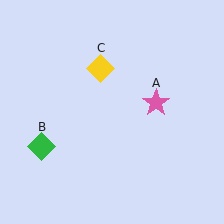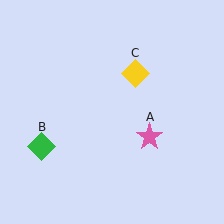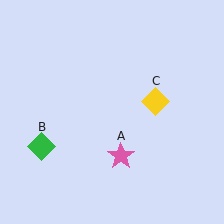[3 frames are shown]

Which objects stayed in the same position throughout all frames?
Green diamond (object B) remained stationary.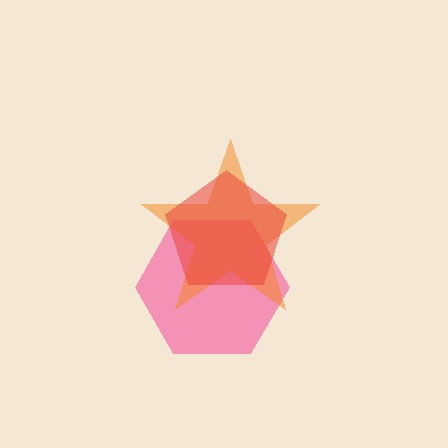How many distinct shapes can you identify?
There are 3 distinct shapes: a pink hexagon, an orange star, a red pentagon.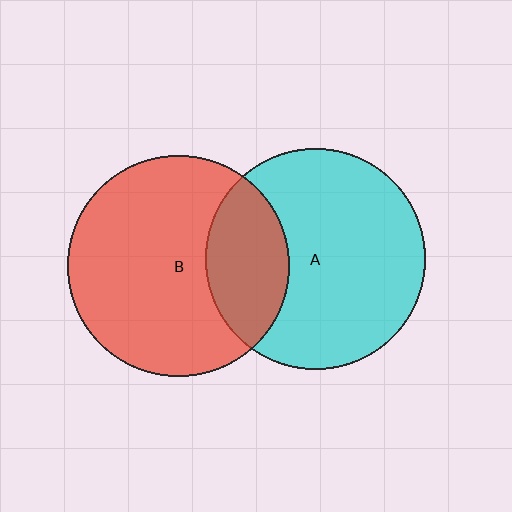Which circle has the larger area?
Circle B (red).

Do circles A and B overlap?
Yes.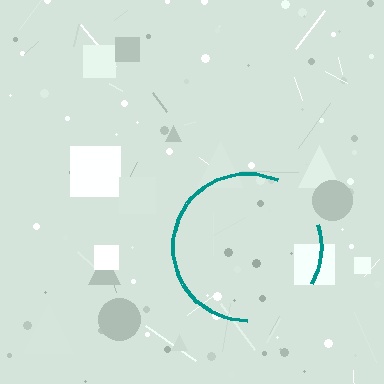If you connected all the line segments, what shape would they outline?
They would outline a circle.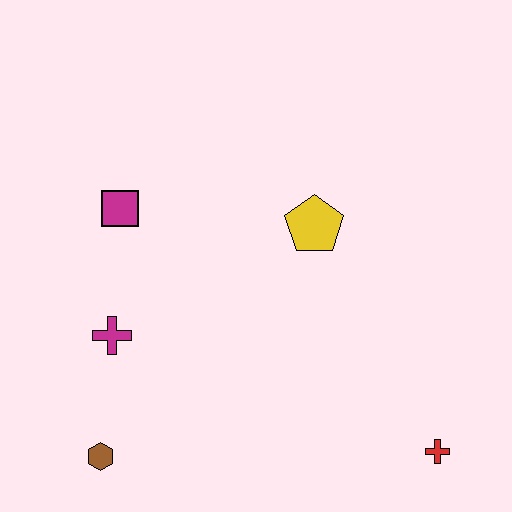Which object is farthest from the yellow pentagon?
The brown hexagon is farthest from the yellow pentagon.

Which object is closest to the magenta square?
The magenta cross is closest to the magenta square.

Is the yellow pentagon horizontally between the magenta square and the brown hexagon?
No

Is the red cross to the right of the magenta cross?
Yes